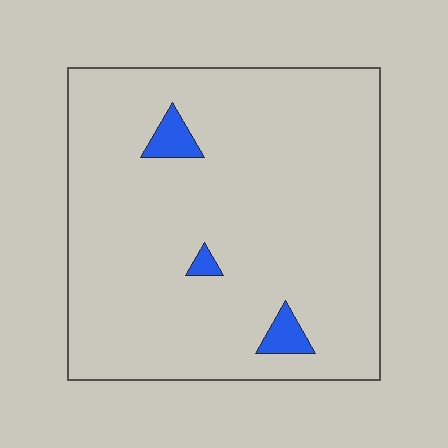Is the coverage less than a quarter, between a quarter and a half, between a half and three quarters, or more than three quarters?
Less than a quarter.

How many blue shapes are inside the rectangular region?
3.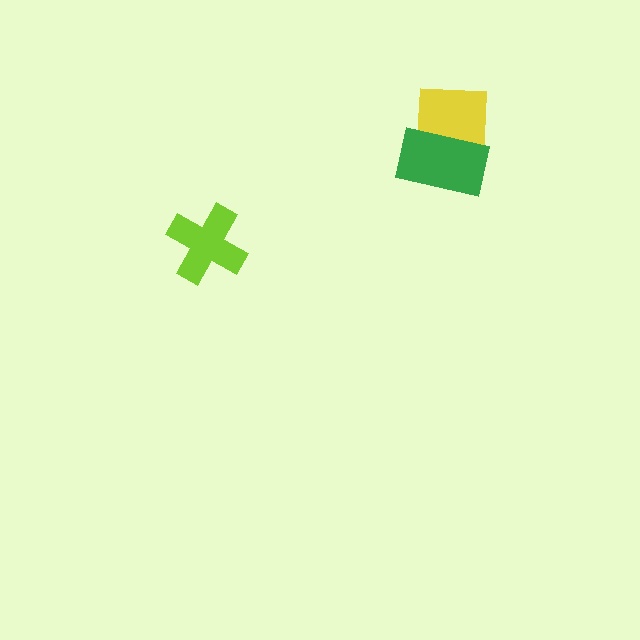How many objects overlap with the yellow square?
1 object overlaps with the yellow square.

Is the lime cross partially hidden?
No, no other shape covers it.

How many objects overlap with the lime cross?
0 objects overlap with the lime cross.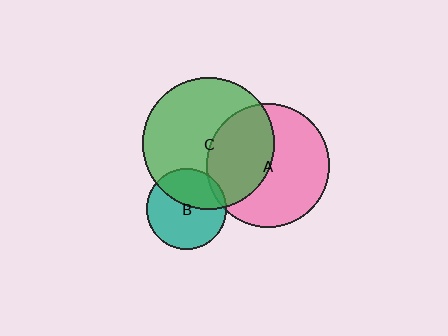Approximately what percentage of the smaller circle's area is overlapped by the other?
Approximately 40%.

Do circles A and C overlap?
Yes.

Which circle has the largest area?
Circle C (green).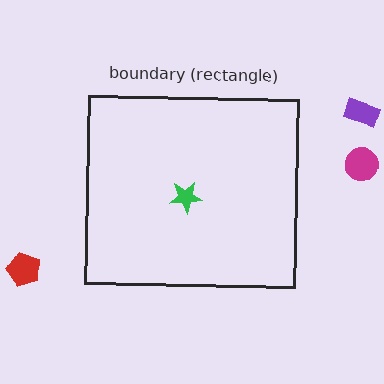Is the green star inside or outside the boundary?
Inside.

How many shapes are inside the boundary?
1 inside, 3 outside.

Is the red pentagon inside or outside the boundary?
Outside.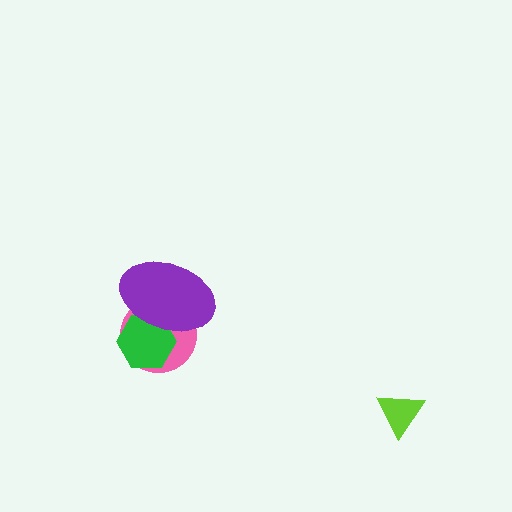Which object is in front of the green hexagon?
The purple ellipse is in front of the green hexagon.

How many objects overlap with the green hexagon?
2 objects overlap with the green hexagon.